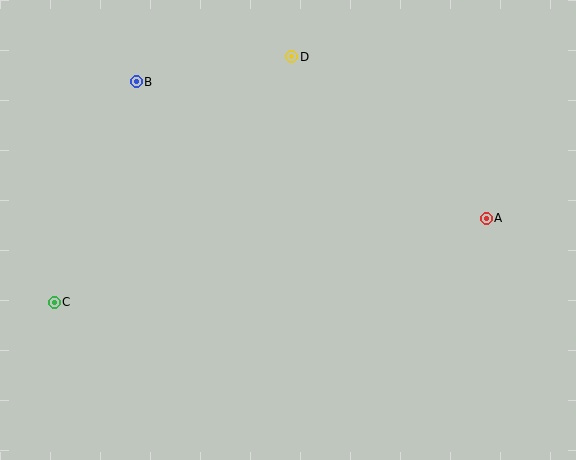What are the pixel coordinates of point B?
Point B is at (136, 82).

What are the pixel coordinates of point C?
Point C is at (54, 302).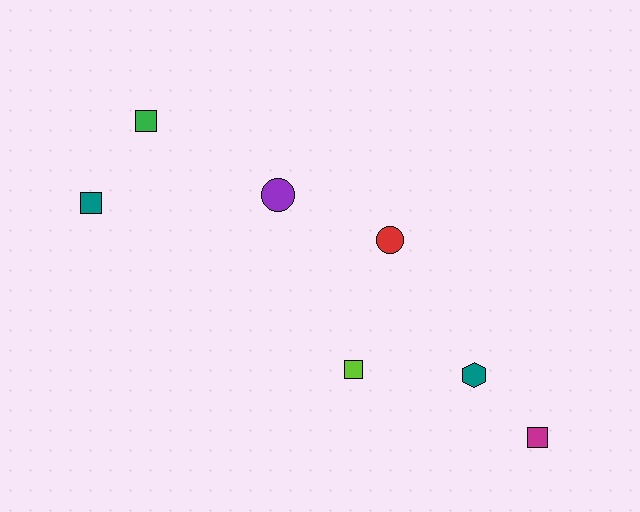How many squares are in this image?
There are 4 squares.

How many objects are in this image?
There are 7 objects.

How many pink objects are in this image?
There are no pink objects.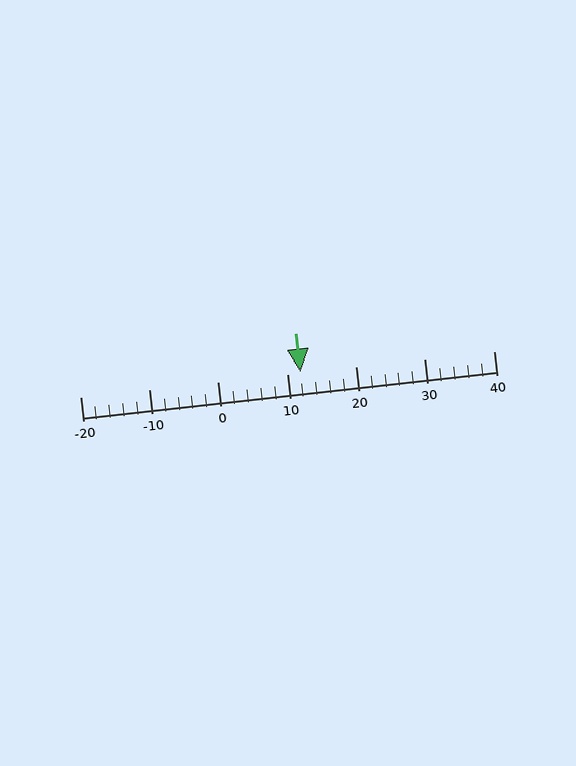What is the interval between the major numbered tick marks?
The major tick marks are spaced 10 units apart.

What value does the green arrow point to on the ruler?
The green arrow points to approximately 12.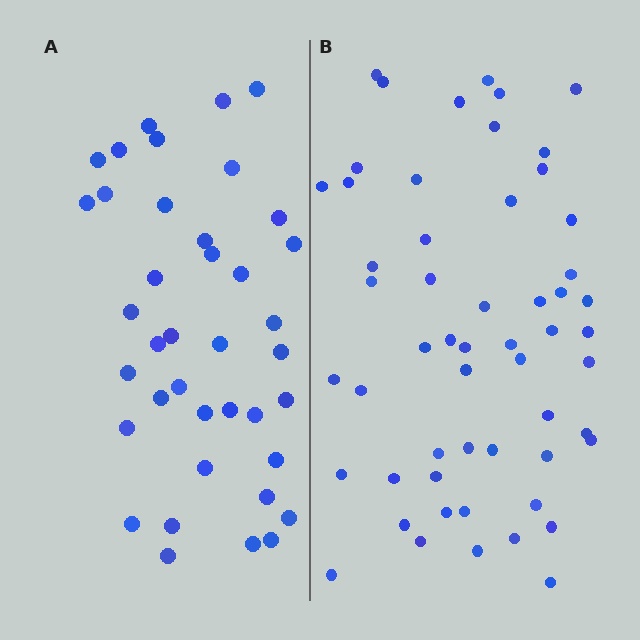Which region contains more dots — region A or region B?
Region B (the right region) has more dots.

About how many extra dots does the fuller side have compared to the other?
Region B has approximately 15 more dots than region A.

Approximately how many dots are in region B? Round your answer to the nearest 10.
About 60 dots. (The exact count is 55, which rounds to 60.)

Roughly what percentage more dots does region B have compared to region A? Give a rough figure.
About 40% more.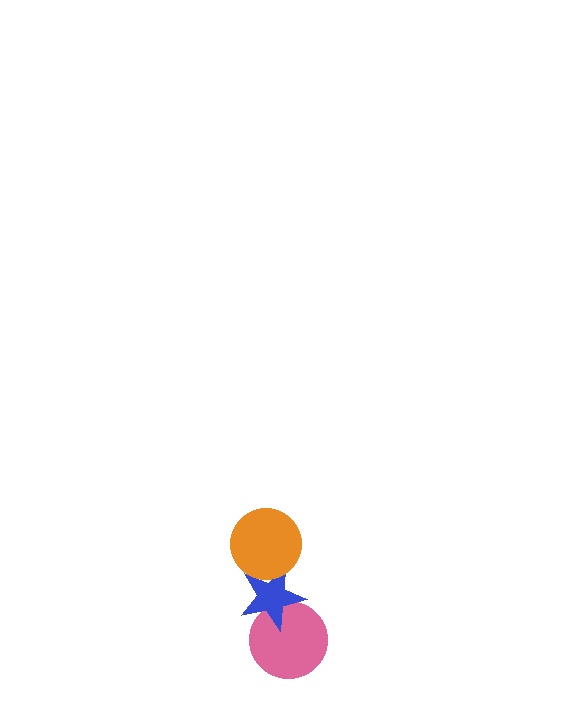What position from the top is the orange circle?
The orange circle is 1st from the top.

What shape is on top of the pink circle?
The blue star is on top of the pink circle.